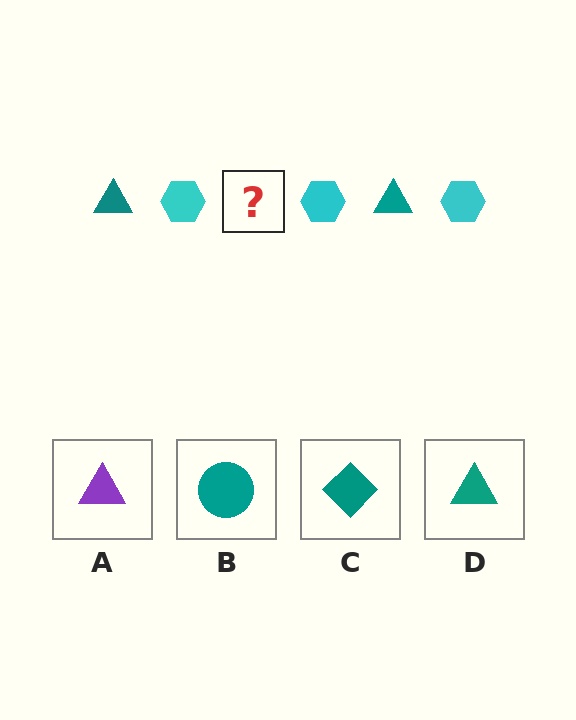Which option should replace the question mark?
Option D.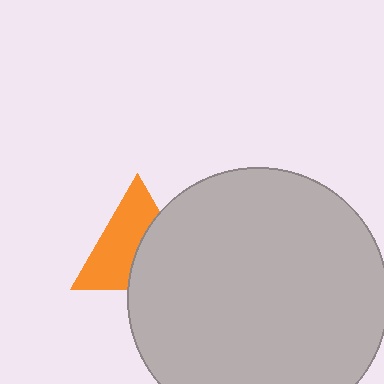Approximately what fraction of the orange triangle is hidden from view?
Roughly 43% of the orange triangle is hidden behind the light gray circle.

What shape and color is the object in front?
The object in front is a light gray circle.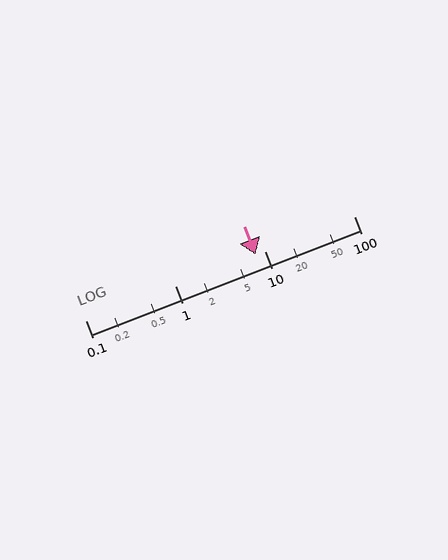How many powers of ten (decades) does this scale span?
The scale spans 3 decades, from 0.1 to 100.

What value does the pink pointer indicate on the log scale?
The pointer indicates approximately 8.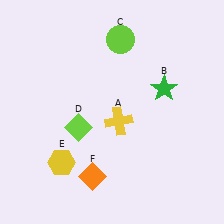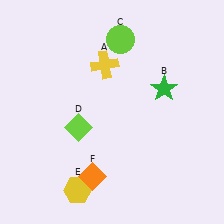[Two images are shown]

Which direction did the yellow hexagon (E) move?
The yellow hexagon (E) moved down.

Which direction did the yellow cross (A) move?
The yellow cross (A) moved up.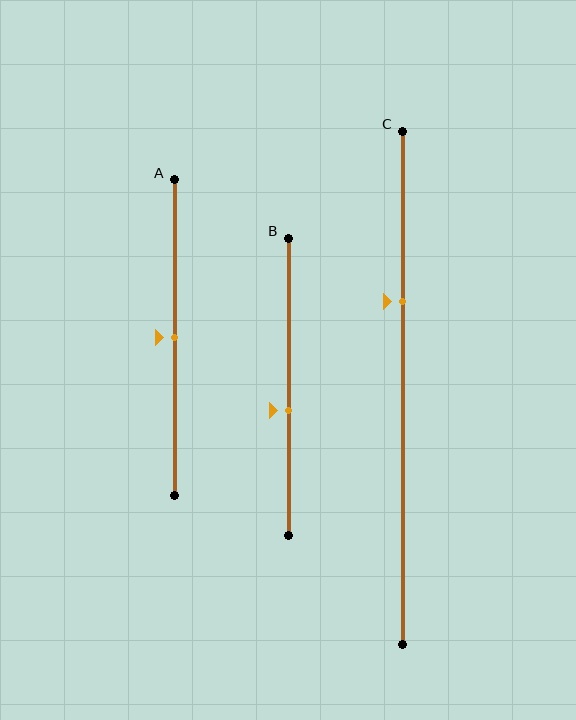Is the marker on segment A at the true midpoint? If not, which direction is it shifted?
Yes, the marker on segment A is at the true midpoint.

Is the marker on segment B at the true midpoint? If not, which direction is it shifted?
No, the marker on segment B is shifted downward by about 8% of the segment length.